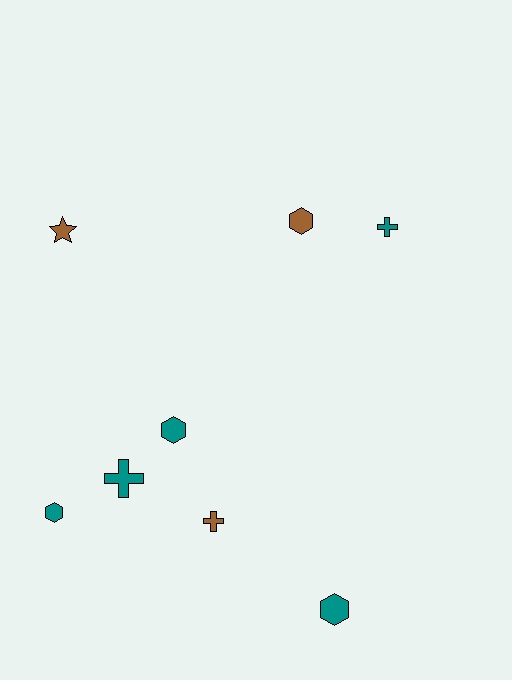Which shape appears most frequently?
Hexagon, with 4 objects.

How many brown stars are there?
There is 1 brown star.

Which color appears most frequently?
Teal, with 5 objects.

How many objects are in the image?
There are 8 objects.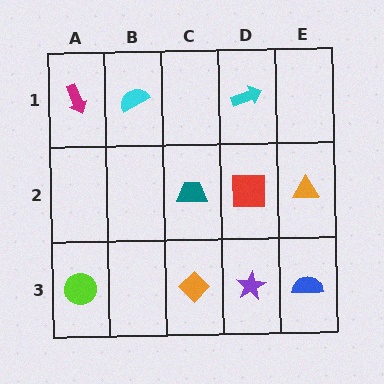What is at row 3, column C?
An orange diamond.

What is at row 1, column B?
A cyan semicircle.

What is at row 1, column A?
A magenta arrow.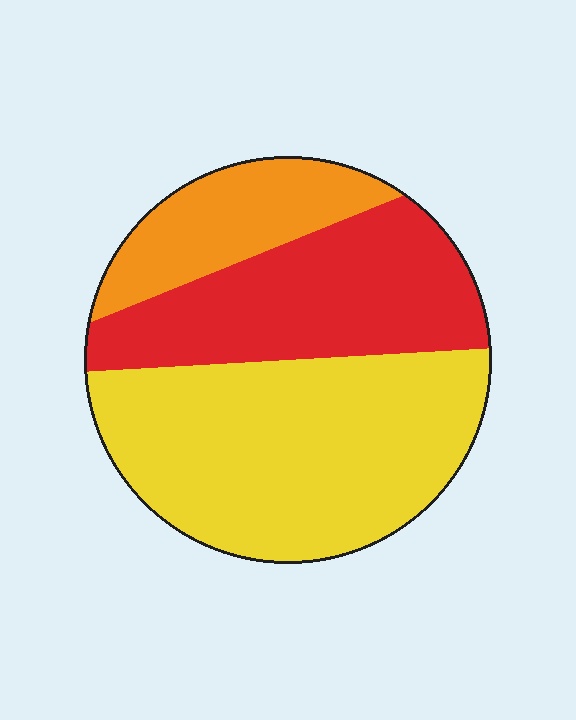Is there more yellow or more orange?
Yellow.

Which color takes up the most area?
Yellow, at roughly 50%.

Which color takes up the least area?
Orange, at roughly 20%.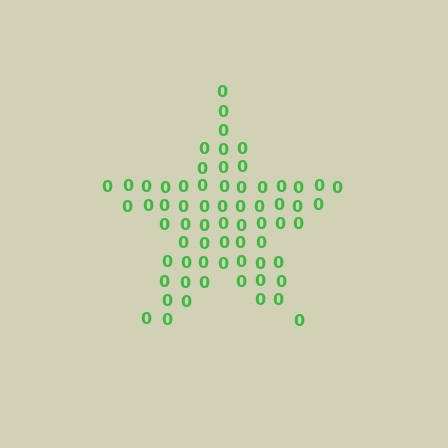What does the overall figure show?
The overall figure shows a star.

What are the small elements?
The small elements are digit 0's.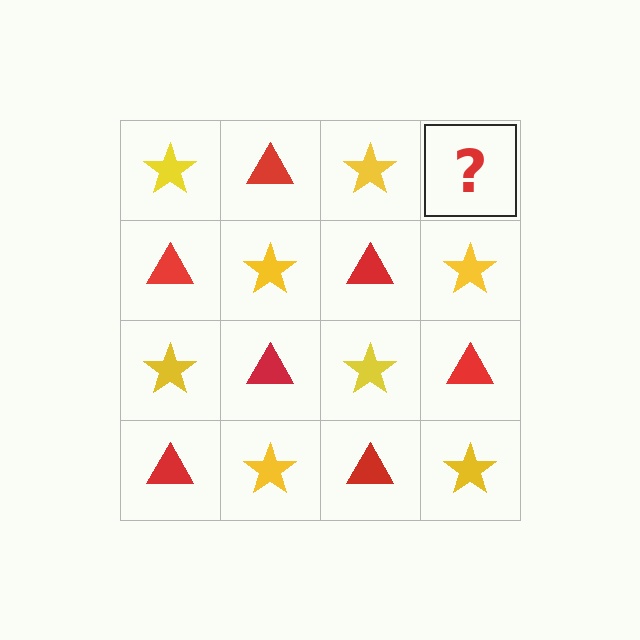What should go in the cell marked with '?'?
The missing cell should contain a red triangle.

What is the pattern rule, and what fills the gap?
The rule is that it alternates yellow star and red triangle in a checkerboard pattern. The gap should be filled with a red triangle.